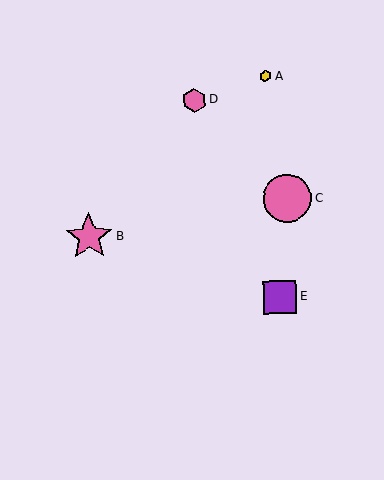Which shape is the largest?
The pink circle (labeled C) is the largest.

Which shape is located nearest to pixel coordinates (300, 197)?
The pink circle (labeled C) at (288, 199) is nearest to that location.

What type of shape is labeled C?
Shape C is a pink circle.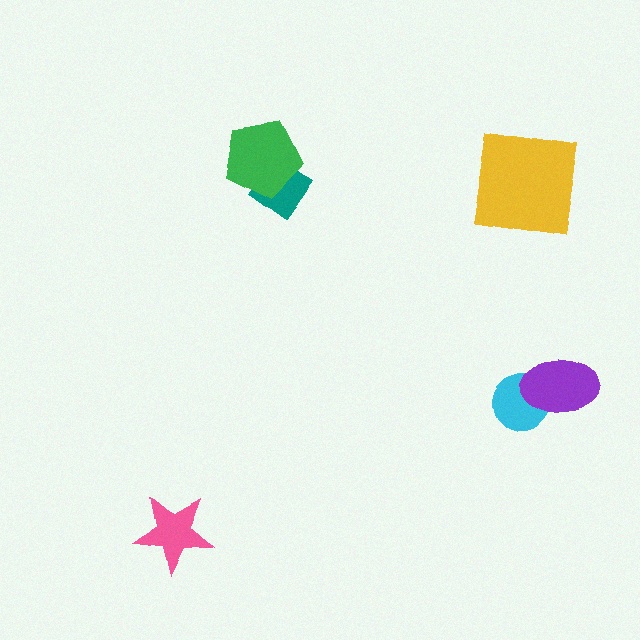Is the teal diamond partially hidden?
Yes, it is partially covered by another shape.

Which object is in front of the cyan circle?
The purple ellipse is in front of the cyan circle.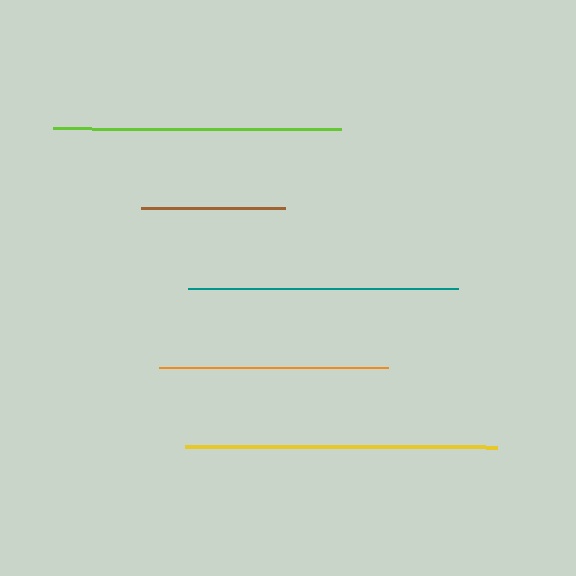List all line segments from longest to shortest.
From longest to shortest: yellow, lime, teal, orange, brown.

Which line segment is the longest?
The yellow line is the longest at approximately 312 pixels.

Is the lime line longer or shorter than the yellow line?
The yellow line is longer than the lime line.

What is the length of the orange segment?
The orange segment is approximately 229 pixels long.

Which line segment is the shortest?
The brown line is the shortest at approximately 144 pixels.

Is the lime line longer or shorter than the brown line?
The lime line is longer than the brown line.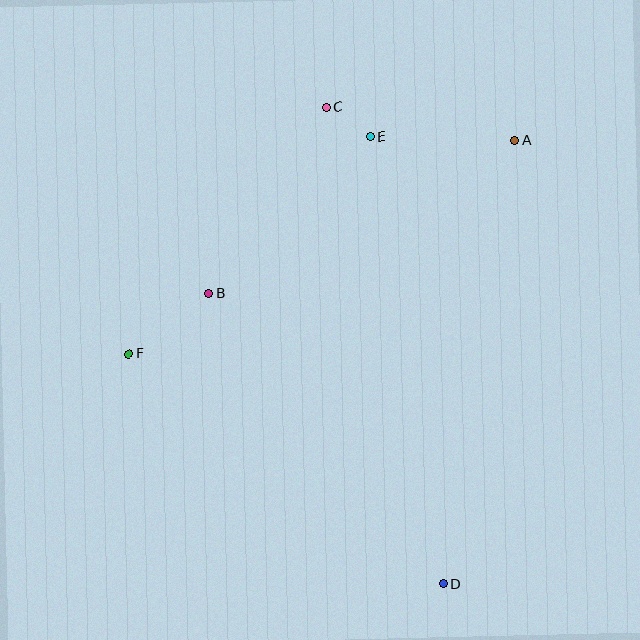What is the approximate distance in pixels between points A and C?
The distance between A and C is approximately 191 pixels.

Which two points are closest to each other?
Points C and E are closest to each other.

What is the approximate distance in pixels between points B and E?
The distance between B and E is approximately 225 pixels.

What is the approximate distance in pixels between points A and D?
The distance between A and D is approximately 449 pixels.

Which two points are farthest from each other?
Points C and D are farthest from each other.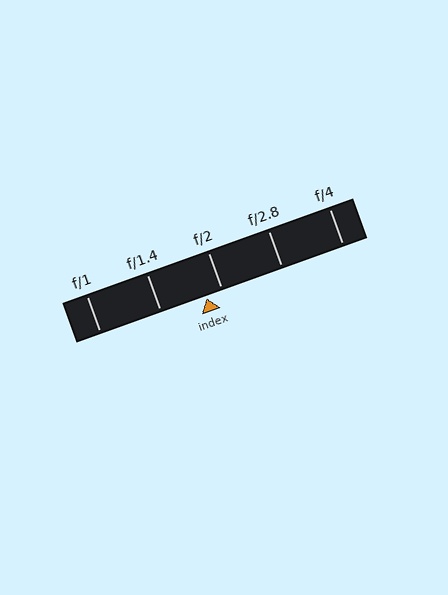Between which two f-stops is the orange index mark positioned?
The index mark is between f/1.4 and f/2.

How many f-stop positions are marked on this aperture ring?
There are 5 f-stop positions marked.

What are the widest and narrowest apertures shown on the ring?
The widest aperture shown is f/1 and the narrowest is f/4.